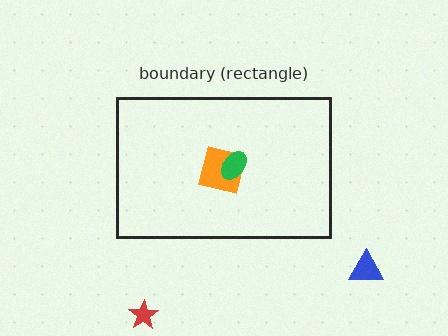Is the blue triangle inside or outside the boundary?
Outside.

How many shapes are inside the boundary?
2 inside, 2 outside.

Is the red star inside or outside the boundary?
Outside.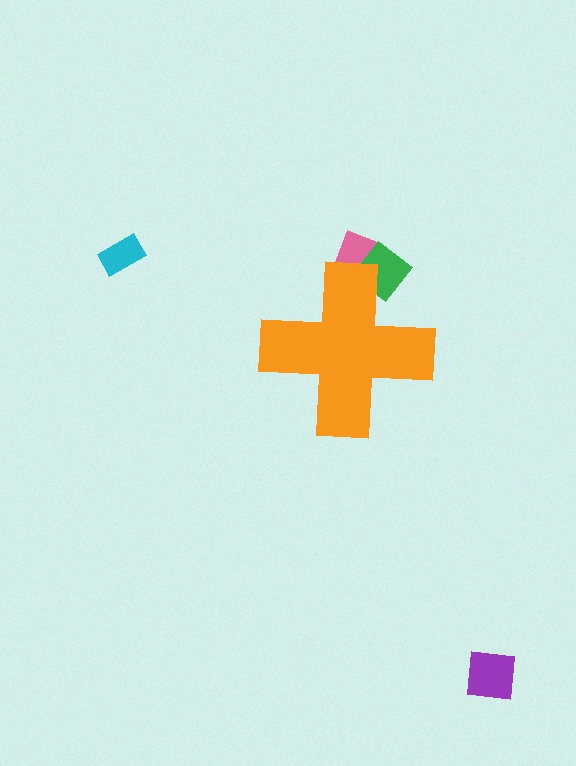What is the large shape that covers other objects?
An orange cross.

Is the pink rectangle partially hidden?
Yes, the pink rectangle is partially hidden behind the orange cross.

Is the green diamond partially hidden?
Yes, the green diamond is partially hidden behind the orange cross.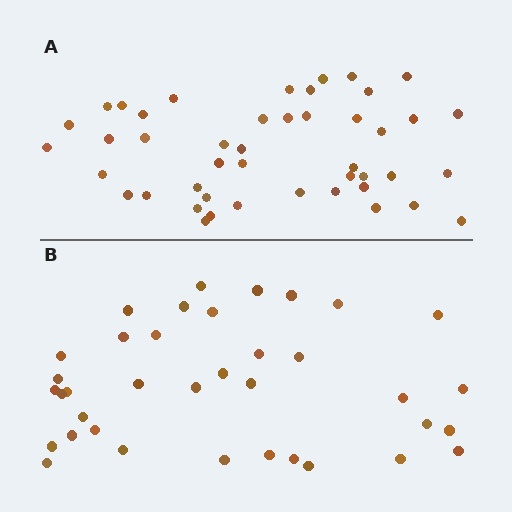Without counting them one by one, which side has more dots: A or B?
Region A (the top region) has more dots.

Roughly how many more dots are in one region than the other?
Region A has roughly 8 or so more dots than region B.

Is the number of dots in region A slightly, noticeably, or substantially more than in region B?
Region A has only slightly more — the two regions are fairly close. The ratio is roughly 1.2 to 1.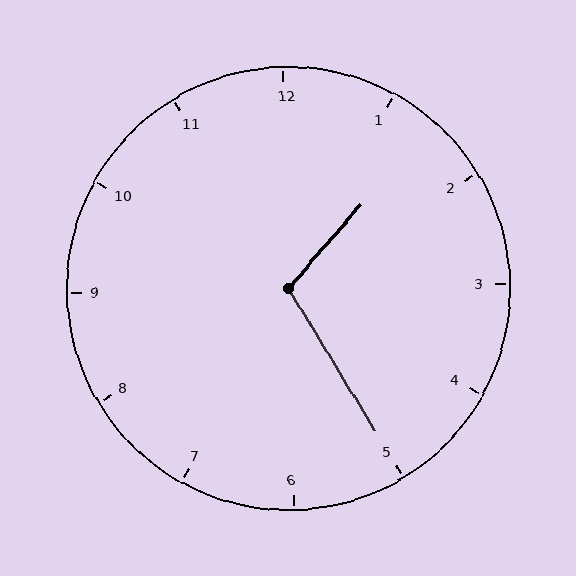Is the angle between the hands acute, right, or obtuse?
It is obtuse.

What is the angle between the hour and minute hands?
Approximately 108 degrees.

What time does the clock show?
1:25.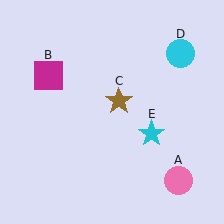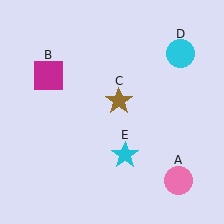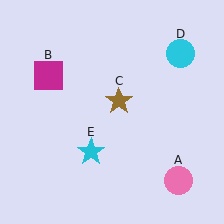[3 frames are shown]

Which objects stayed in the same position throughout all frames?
Pink circle (object A) and magenta square (object B) and brown star (object C) and cyan circle (object D) remained stationary.